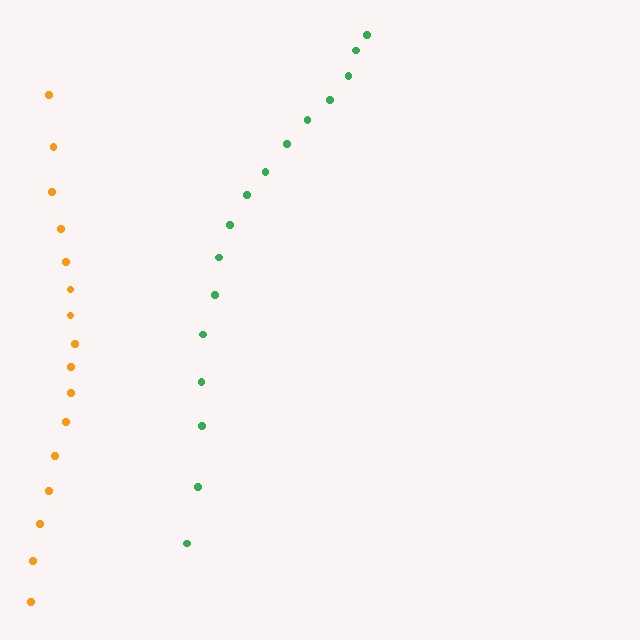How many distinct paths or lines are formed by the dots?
There are 2 distinct paths.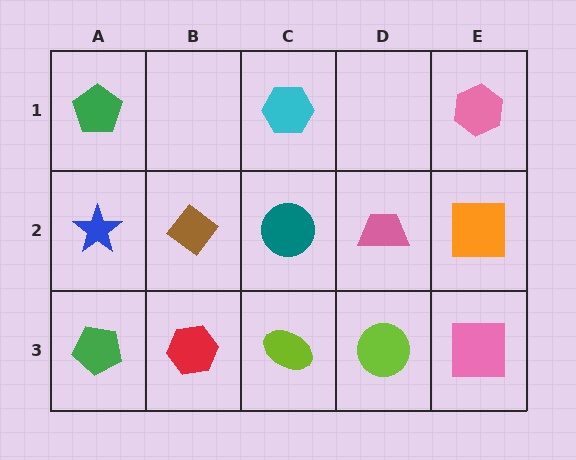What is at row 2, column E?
An orange square.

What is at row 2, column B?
A brown diamond.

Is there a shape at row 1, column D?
No, that cell is empty.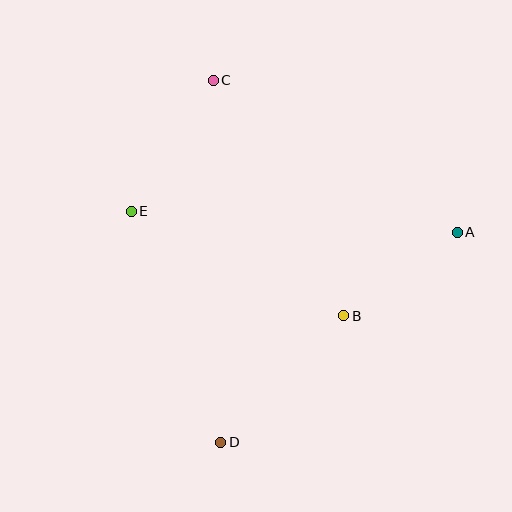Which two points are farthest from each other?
Points C and D are farthest from each other.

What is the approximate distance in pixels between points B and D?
The distance between B and D is approximately 176 pixels.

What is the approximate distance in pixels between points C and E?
The distance between C and E is approximately 154 pixels.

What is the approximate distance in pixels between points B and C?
The distance between B and C is approximately 269 pixels.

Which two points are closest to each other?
Points A and B are closest to each other.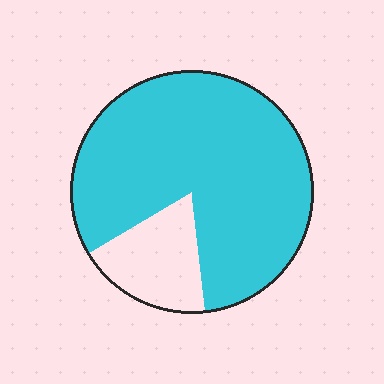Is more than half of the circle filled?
Yes.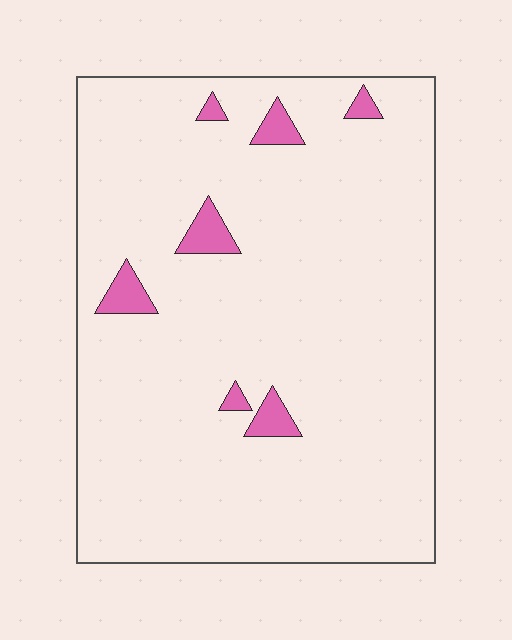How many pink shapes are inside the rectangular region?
7.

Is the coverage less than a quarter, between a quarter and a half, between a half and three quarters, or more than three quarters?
Less than a quarter.